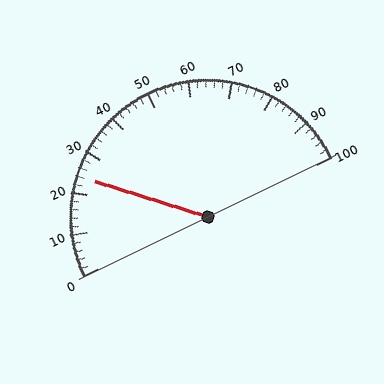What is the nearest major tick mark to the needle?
The nearest major tick mark is 20.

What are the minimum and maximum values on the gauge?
The gauge ranges from 0 to 100.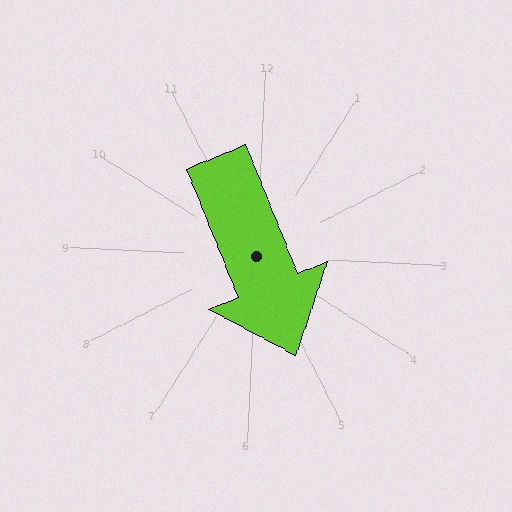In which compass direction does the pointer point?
Southeast.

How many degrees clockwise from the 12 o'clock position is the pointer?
Approximately 155 degrees.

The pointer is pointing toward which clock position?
Roughly 5 o'clock.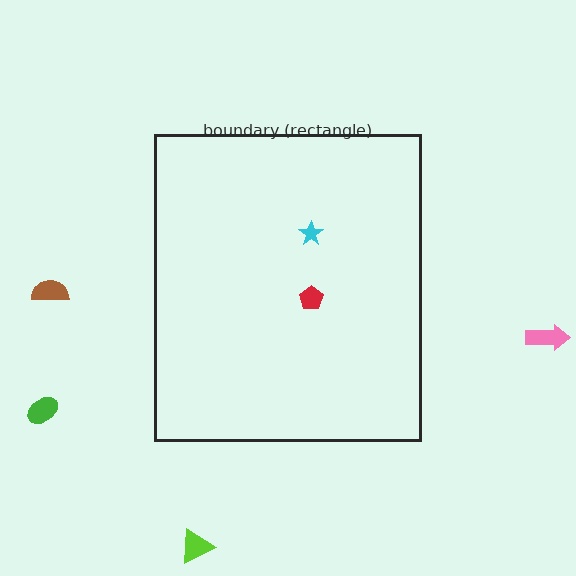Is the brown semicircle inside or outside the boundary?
Outside.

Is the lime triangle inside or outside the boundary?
Outside.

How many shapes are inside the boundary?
2 inside, 4 outside.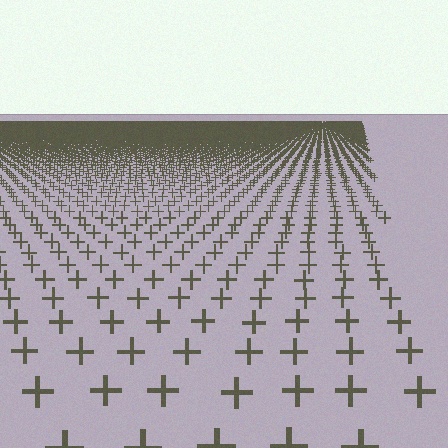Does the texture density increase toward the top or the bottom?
Density increases toward the top.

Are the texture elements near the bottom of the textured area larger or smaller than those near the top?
Larger. Near the bottom, elements are closer to the viewer and appear at a bigger on-screen size.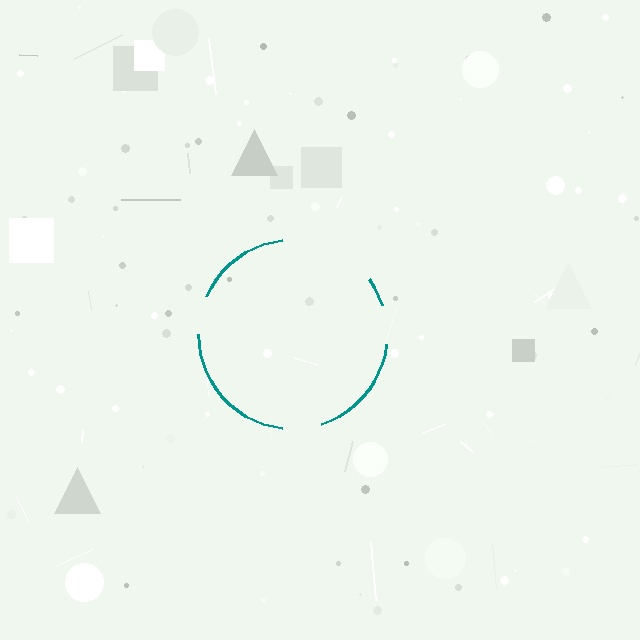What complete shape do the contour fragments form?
The contour fragments form a circle.